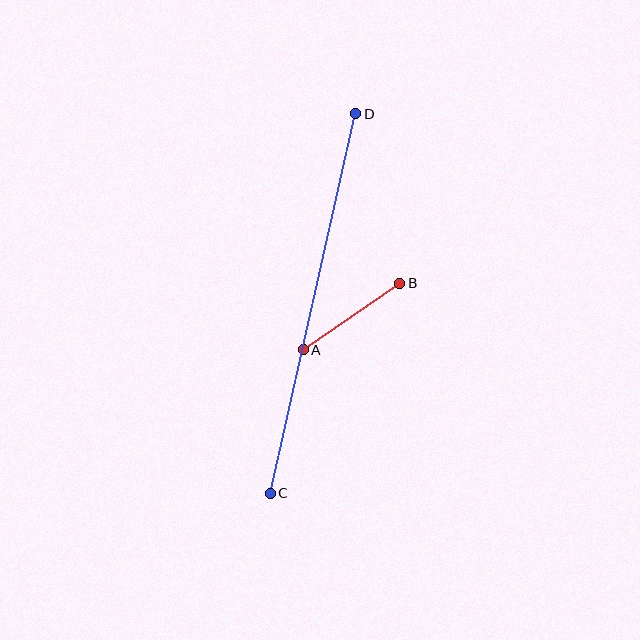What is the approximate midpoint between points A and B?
The midpoint is at approximately (351, 316) pixels.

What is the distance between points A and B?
The distance is approximately 117 pixels.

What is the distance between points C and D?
The distance is approximately 389 pixels.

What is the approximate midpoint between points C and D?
The midpoint is at approximately (313, 304) pixels.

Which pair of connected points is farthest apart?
Points C and D are farthest apart.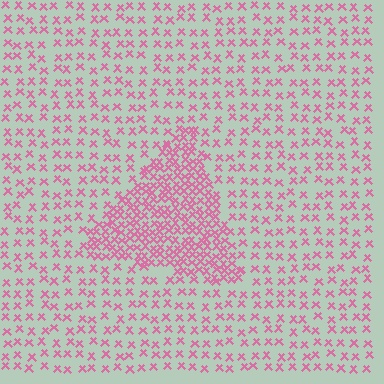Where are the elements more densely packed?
The elements are more densely packed inside the triangle boundary.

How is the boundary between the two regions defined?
The boundary is defined by a change in element density (approximately 2.5x ratio). All elements are the same color, size, and shape.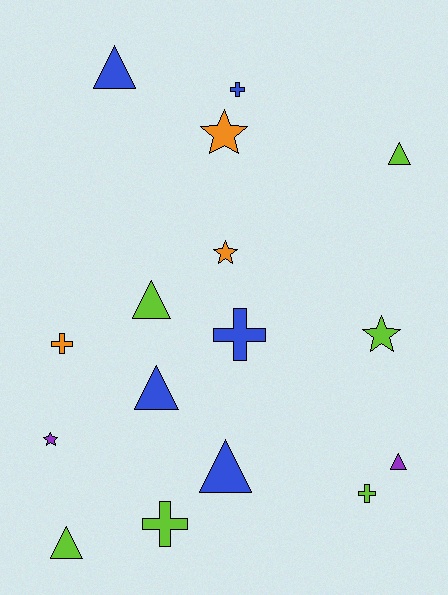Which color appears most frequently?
Lime, with 6 objects.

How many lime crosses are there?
There are 2 lime crosses.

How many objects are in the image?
There are 16 objects.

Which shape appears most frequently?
Triangle, with 7 objects.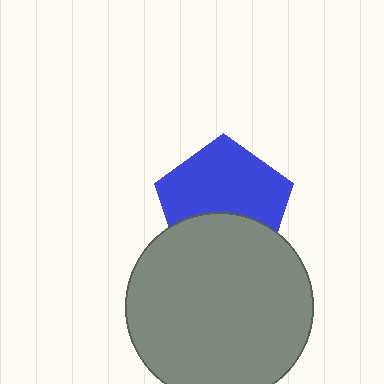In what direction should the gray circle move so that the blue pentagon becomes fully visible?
The gray circle should move down. That is the shortest direction to clear the overlap and leave the blue pentagon fully visible.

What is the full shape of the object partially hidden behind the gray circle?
The partially hidden object is a blue pentagon.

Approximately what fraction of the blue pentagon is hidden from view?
Roughly 38% of the blue pentagon is hidden behind the gray circle.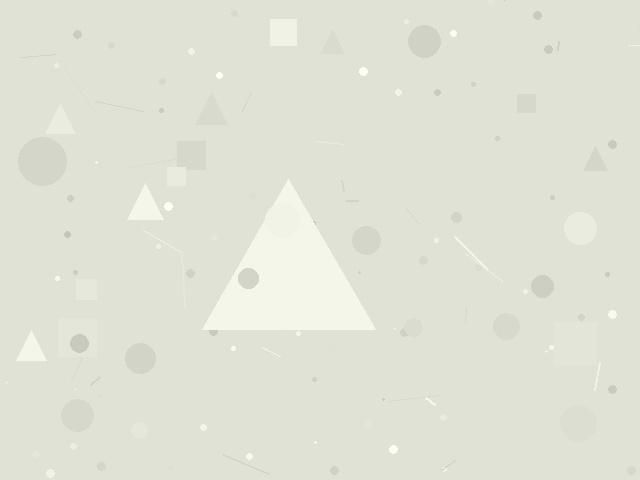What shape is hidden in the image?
A triangle is hidden in the image.